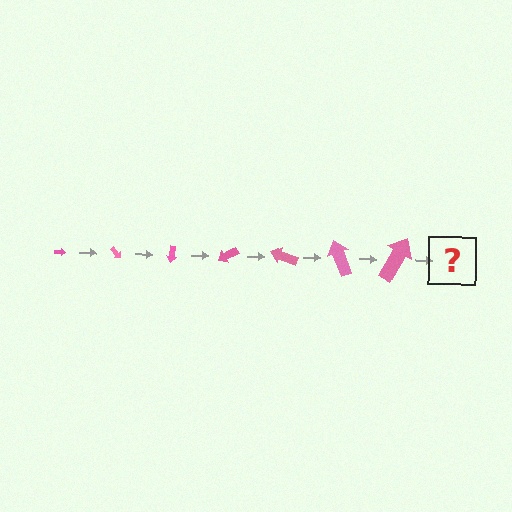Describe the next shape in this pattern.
It should be an arrow, larger than the previous one and rotated 350 degrees from the start.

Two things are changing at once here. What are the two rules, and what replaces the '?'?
The two rules are that the arrow grows larger each step and it rotates 50 degrees each step. The '?' should be an arrow, larger than the previous one and rotated 350 degrees from the start.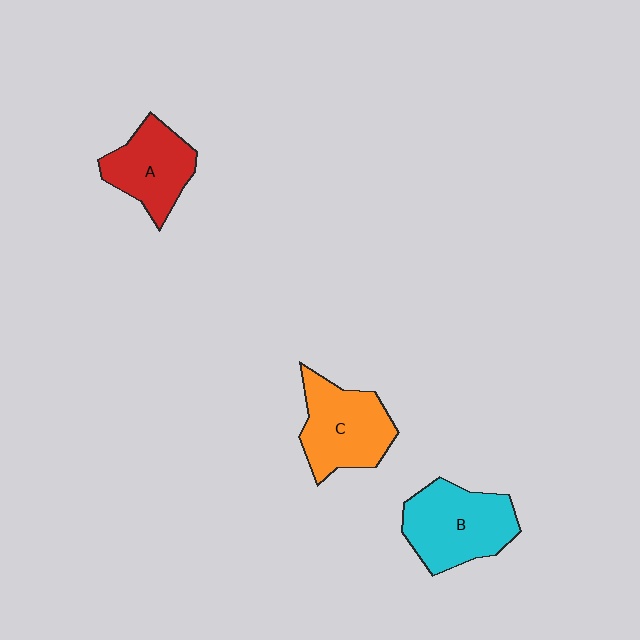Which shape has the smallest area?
Shape A (red).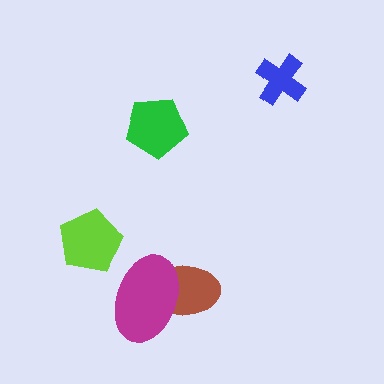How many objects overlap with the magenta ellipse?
1 object overlaps with the magenta ellipse.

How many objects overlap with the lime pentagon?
0 objects overlap with the lime pentagon.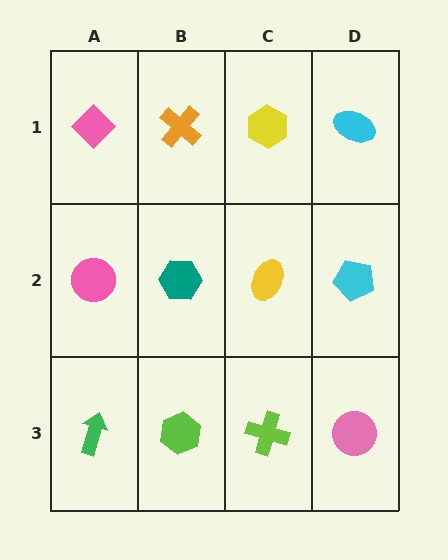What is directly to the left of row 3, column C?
A lime hexagon.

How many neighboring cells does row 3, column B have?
3.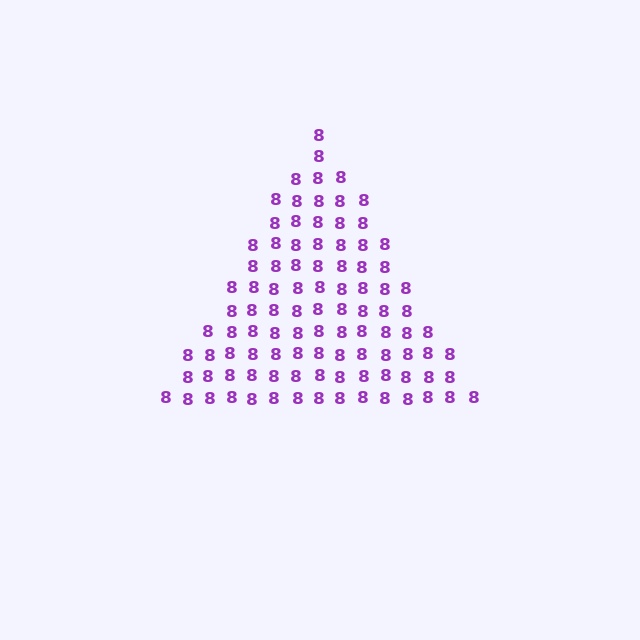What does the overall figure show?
The overall figure shows a triangle.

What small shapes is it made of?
It is made of small digit 8's.